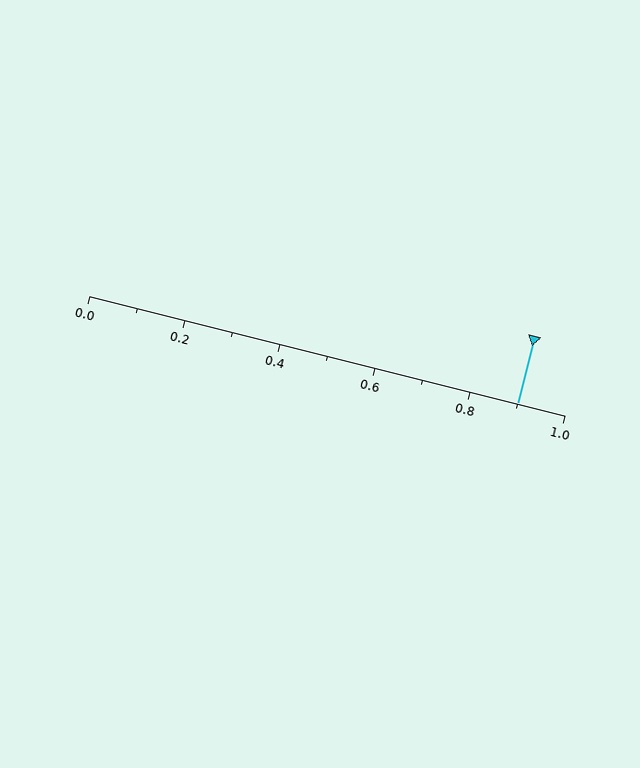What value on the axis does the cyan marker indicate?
The marker indicates approximately 0.9.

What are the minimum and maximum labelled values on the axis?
The axis runs from 0.0 to 1.0.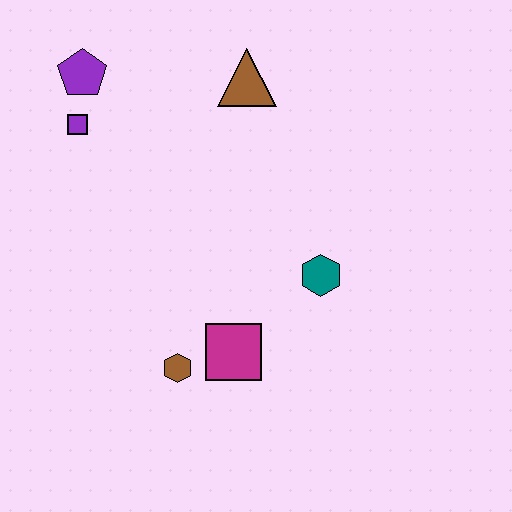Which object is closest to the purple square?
The purple pentagon is closest to the purple square.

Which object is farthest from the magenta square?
The purple pentagon is farthest from the magenta square.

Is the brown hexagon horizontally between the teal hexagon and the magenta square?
No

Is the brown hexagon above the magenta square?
No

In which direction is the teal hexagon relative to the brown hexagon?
The teal hexagon is to the right of the brown hexagon.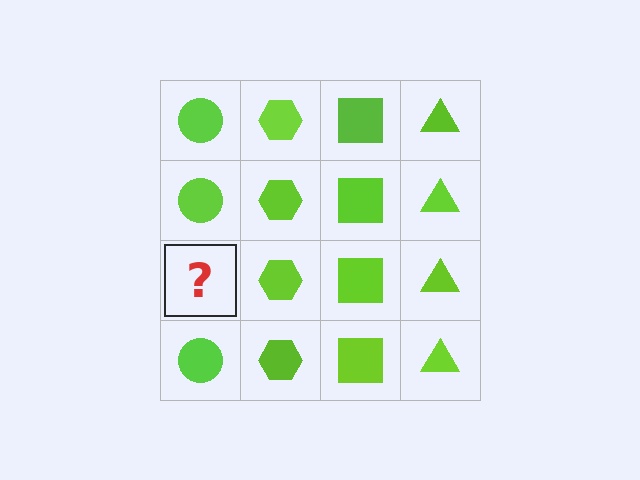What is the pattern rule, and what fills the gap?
The rule is that each column has a consistent shape. The gap should be filled with a lime circle.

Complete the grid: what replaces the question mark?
The question mark should be replaced with a lime circle.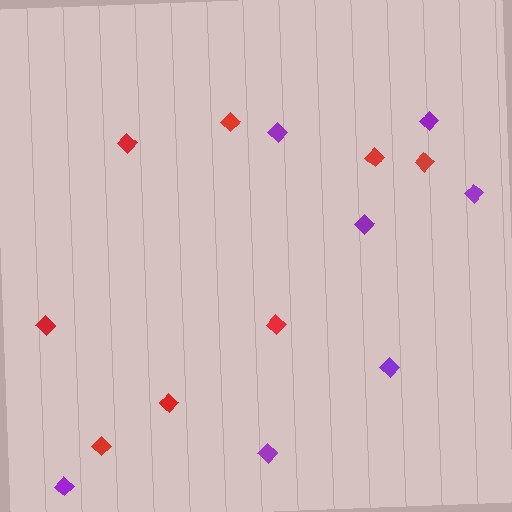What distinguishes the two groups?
There are 2 groups: one group of purple diamonds (7) and one group of red diamonds (8).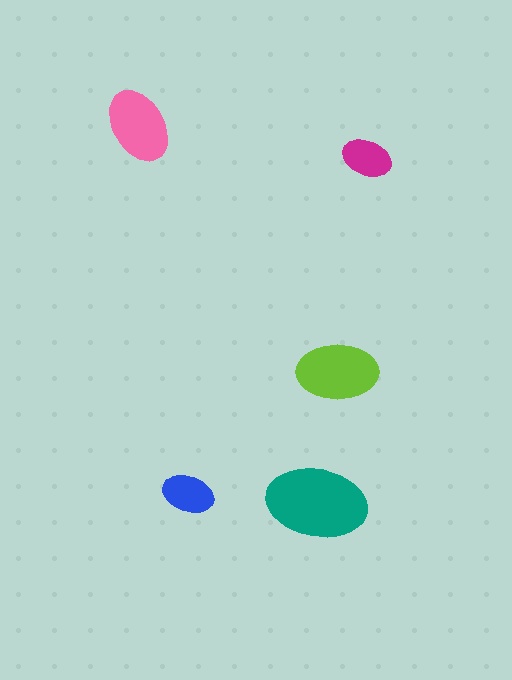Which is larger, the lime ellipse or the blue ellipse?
The lime one.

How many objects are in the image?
There are 5 objects in the image.